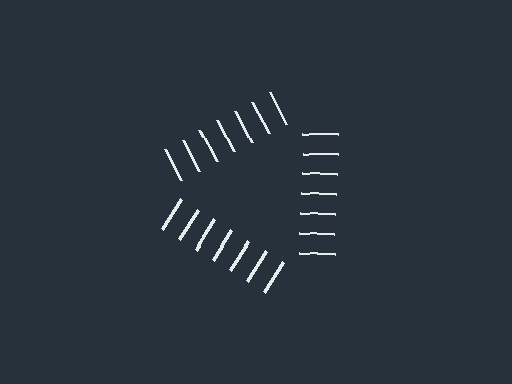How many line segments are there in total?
21 — 7 along each of the 3 edges.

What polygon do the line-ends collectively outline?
An illusory triangle — the line segments terminate on its edges but no continuous stroke is drawn.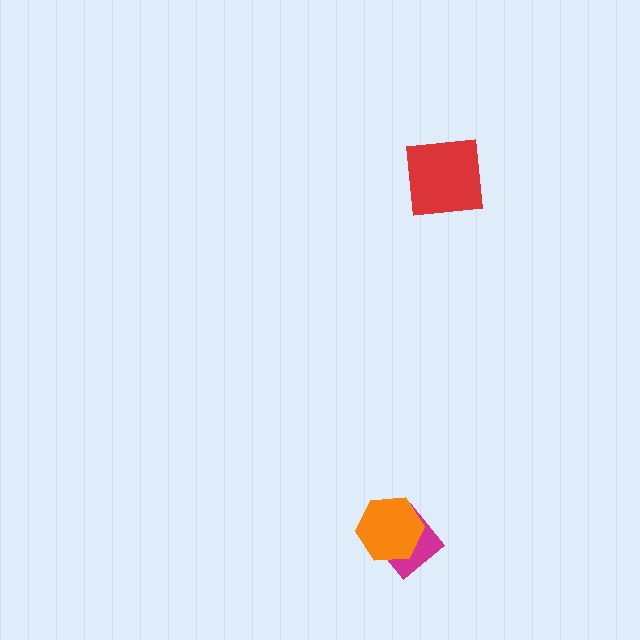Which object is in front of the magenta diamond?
The orange hexagon is in front of the magenta diamond.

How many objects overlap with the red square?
0 objects overlap with the red square.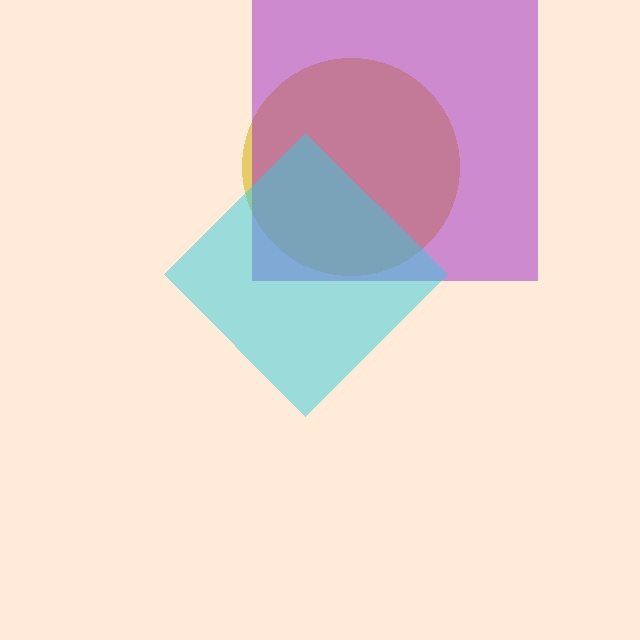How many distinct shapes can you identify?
There are 3 distinct shapes: a yellow circle, a purple square, a cyan diamond.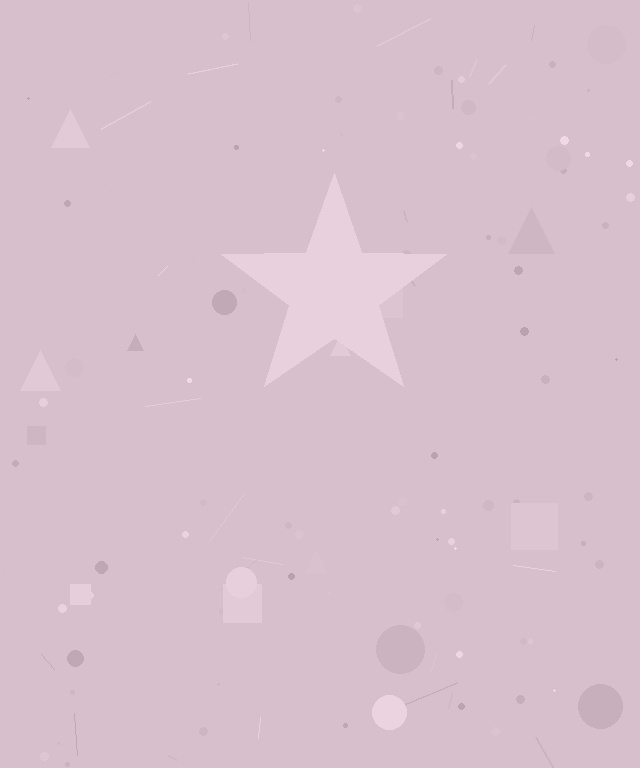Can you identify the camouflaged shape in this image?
The camouflaged shape is a star.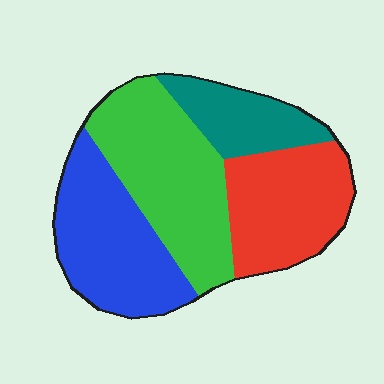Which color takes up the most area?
Green, at roughly 30%.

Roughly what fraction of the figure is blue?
Blue covers 28% of the figure.